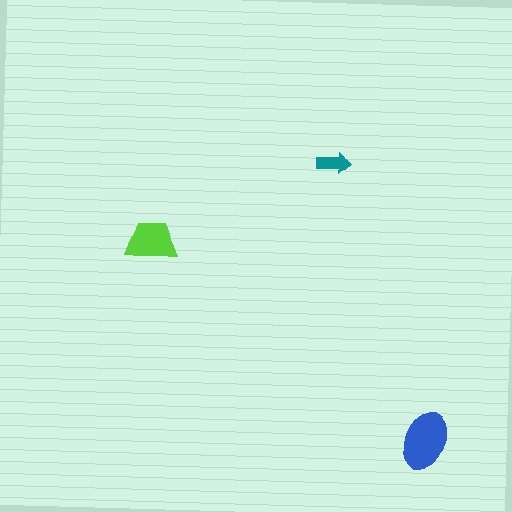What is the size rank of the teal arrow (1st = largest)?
3rd.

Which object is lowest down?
The blue ellipse is bottommost.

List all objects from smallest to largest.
The teal arrow, the lime trapezoid, the blue ellipse.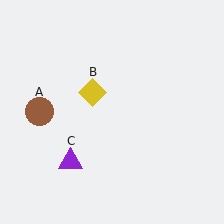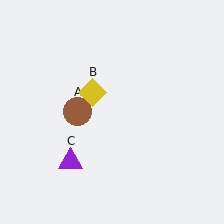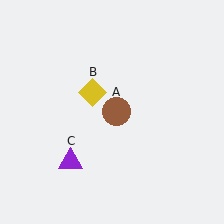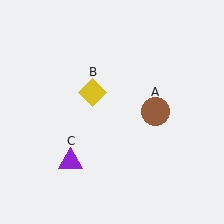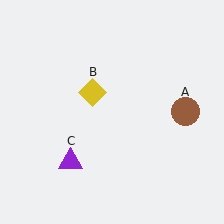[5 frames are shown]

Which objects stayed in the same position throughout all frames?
Yellow diamond (object B) and purple triangle (object C) remained stationary.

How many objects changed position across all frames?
1 object changed position: brown circle (object A).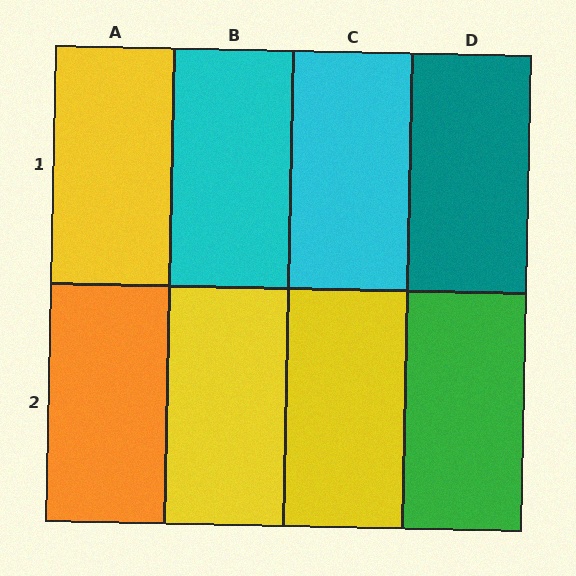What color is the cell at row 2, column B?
Yellow.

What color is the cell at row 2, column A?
Orange.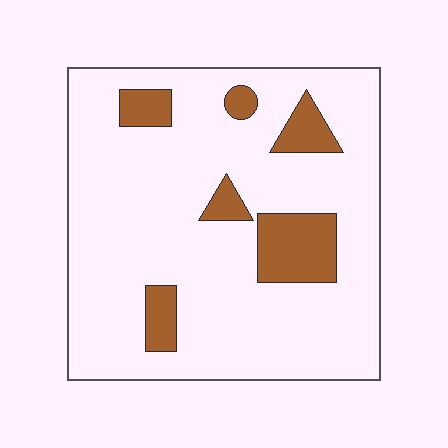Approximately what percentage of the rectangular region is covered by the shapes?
Approximately 15%.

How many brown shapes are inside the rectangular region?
6.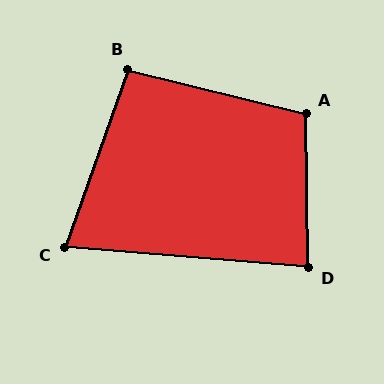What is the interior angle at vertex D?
Approximately 84 degrees (acute).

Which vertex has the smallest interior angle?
C, at approximately 75 degrees.